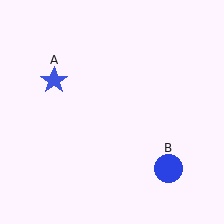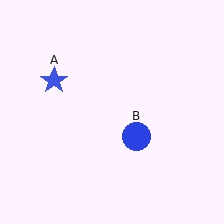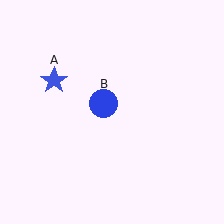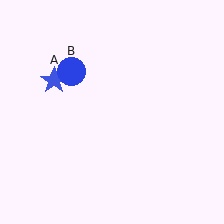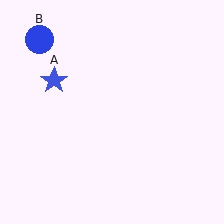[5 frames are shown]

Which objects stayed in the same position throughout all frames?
Blue star (object A) remained stationary.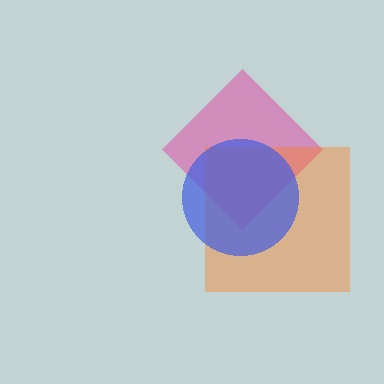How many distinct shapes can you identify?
There are 3 distinct shapes: a pink diamond, an orange square, a blue circle.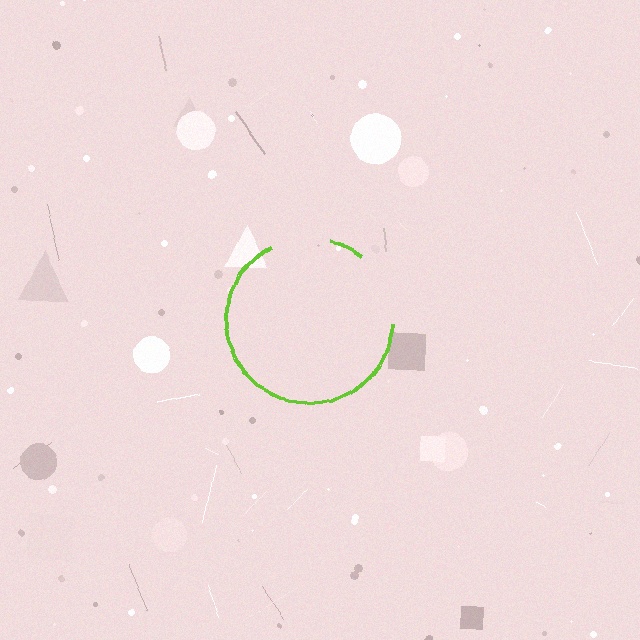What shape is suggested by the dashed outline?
The dashed outline suggests a circle.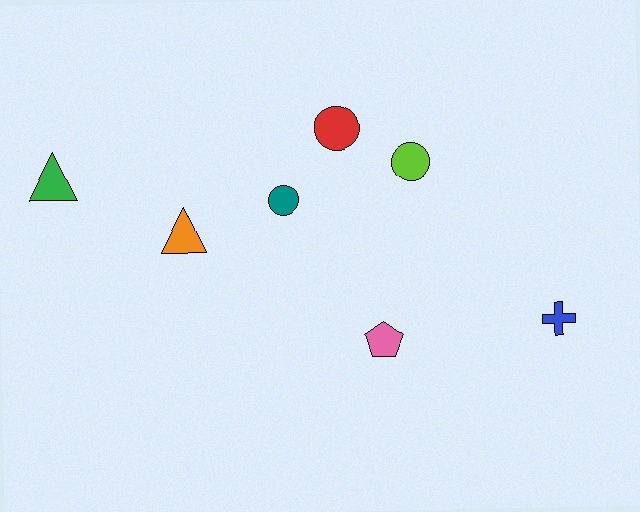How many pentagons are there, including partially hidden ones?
There is 1 pentagon.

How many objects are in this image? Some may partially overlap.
There are 7 objects.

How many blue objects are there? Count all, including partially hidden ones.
There is 1 blue object.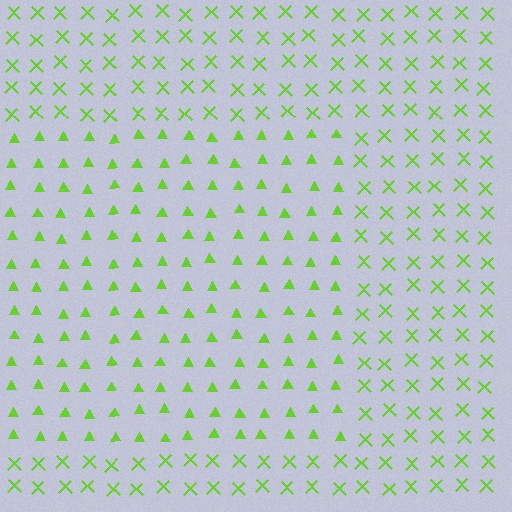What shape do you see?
I see a rectangle.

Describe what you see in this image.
The image is filled with small lime elements arranged in a uniform grid. A rectangle-shaped region contains triangles, while the surrounding area contains X marks. The boundary is defined purely by the change in element shape.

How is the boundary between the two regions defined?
The boundary is defined by a change in element shape: triangles inside vs. X marks outside. All elements share the same color and spacing.